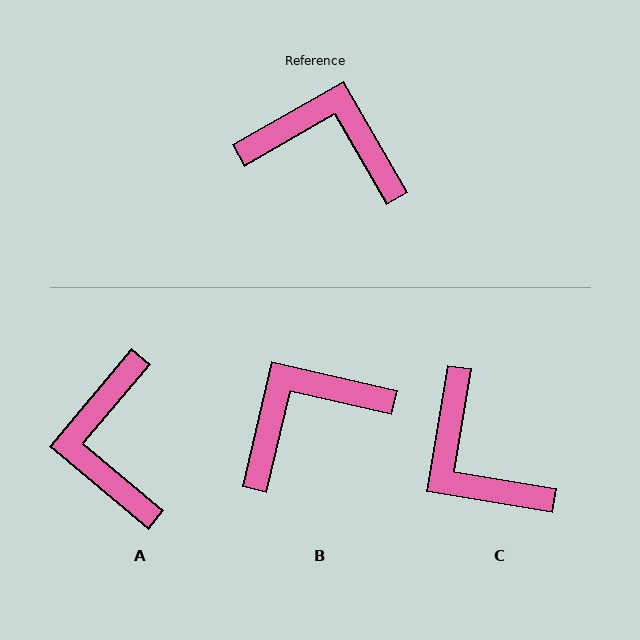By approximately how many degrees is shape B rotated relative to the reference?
Approximately 47 degrees counter-clockwise.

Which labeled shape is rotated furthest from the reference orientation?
C, about 141 degrees away.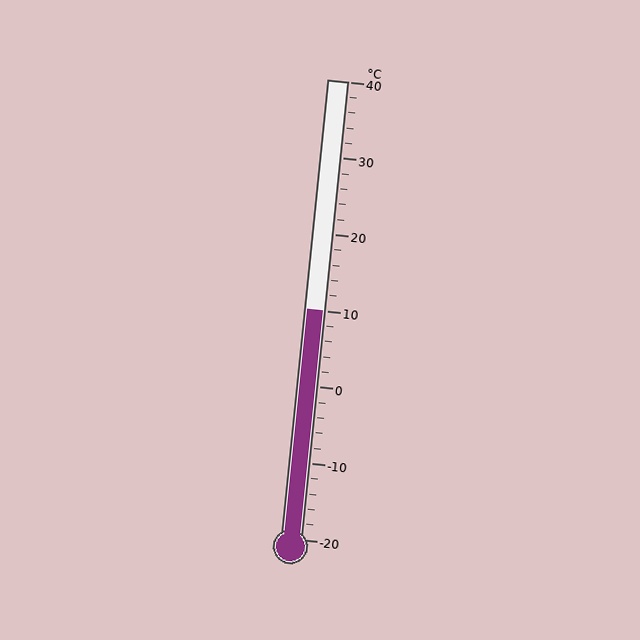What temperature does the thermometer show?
The thermometer shows approximately 10°C.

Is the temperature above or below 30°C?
The temperature is below 30°C.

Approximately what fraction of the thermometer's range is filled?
The thermometer is filled to approximately 50% of its range.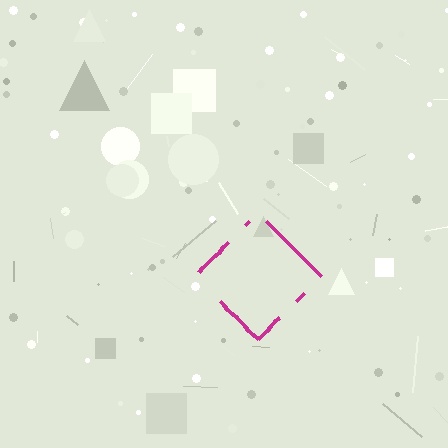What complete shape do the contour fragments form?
The contour fragments form a diamond.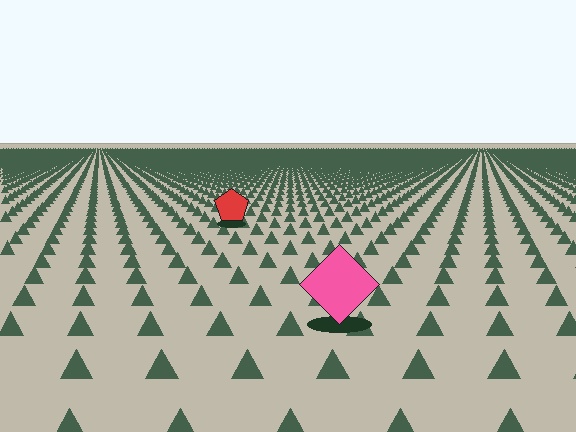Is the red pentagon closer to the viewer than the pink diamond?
No. The pink diamond is closer — you can tell from the texture gradient: the ground texture is coarser near it.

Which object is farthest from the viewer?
The red pentagon is farthest from the viewer. It appears smaller and the ground texture around it is denser.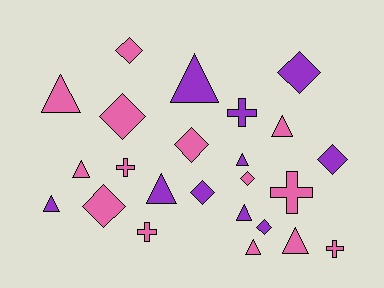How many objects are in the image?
There are 24 objects.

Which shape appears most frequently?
Triangle, with 10 objects.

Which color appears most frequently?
Pink, with 14 objects.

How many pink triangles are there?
There are 5 pink triangles.